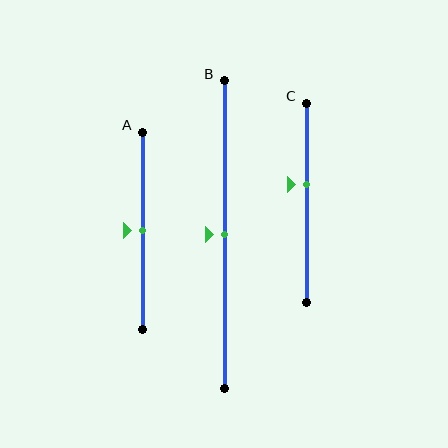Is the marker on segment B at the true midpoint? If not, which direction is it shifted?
Yes, the marker on segment B is at the true midpoint.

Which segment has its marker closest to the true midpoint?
Segment A has its marker closest to the true midpoint.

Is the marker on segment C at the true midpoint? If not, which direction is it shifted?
No, the marker on segment C is shifted upward by about 9% of the segment length.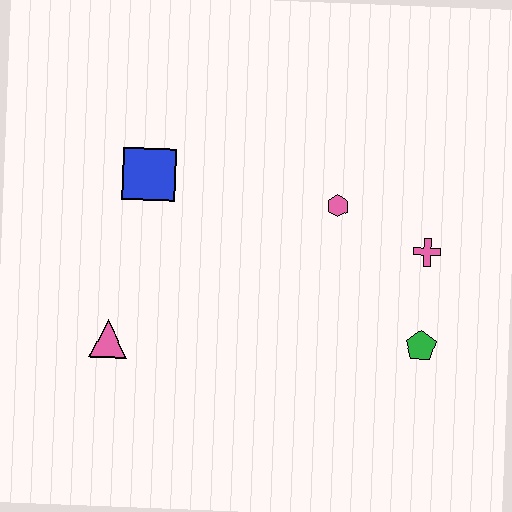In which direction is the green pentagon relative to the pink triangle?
The green pentagon is to the right of the pink triangle.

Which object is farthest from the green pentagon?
The blue square is farthest from the green pentagon.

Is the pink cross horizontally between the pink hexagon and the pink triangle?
No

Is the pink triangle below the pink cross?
Yes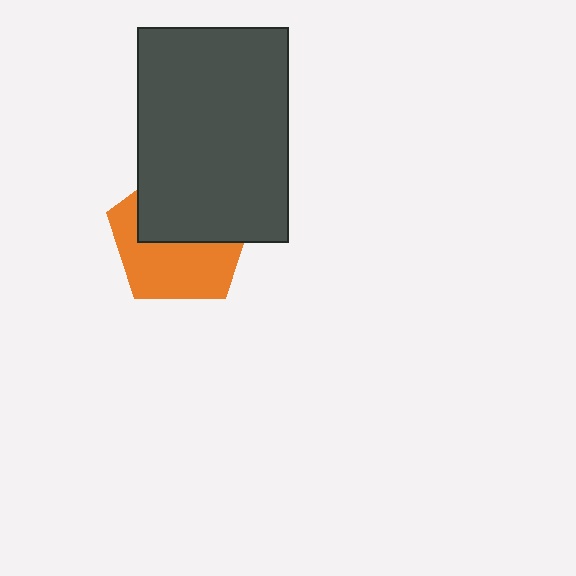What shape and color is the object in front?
The object in front is a dark gray rectangle.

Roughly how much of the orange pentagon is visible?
About half of it is visible (roughly 51%).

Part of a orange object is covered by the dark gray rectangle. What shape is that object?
It is a pentagon.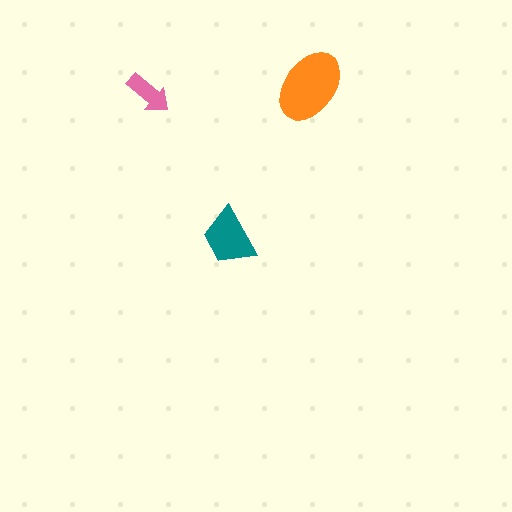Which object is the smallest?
The pink arrow.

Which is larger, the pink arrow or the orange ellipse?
The orange ellipse.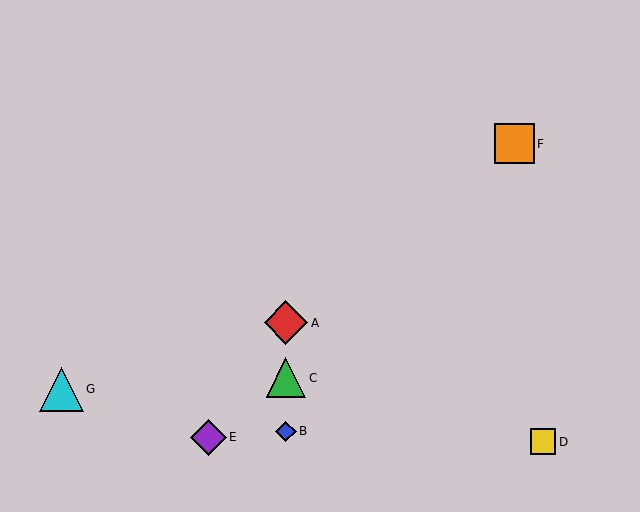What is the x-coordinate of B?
Object B is at x≈286.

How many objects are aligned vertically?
3 objects (A, B, C) are aligned vertically.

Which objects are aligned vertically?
Objects A, B, C are aligned vertically.